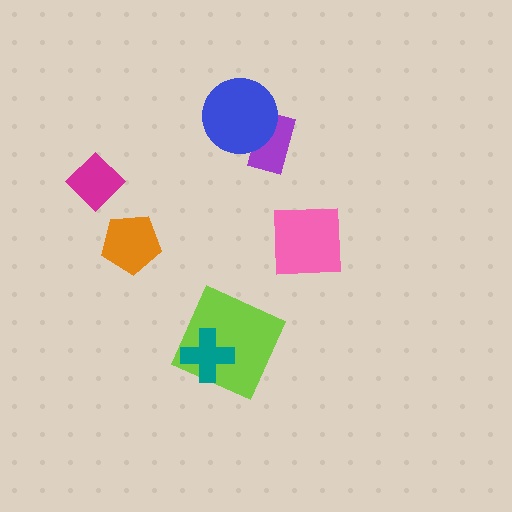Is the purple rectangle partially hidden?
Yes, it is partially covered by another shape.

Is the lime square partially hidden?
Yes, it is partially covered by another shape.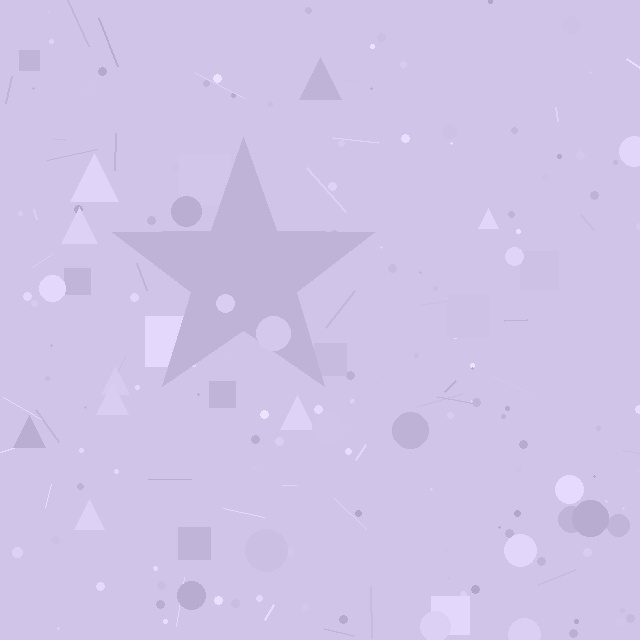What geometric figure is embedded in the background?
A star is embedded in the background.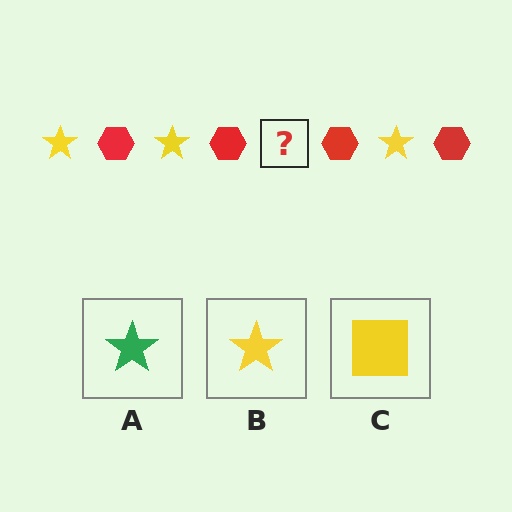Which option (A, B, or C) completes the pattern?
B.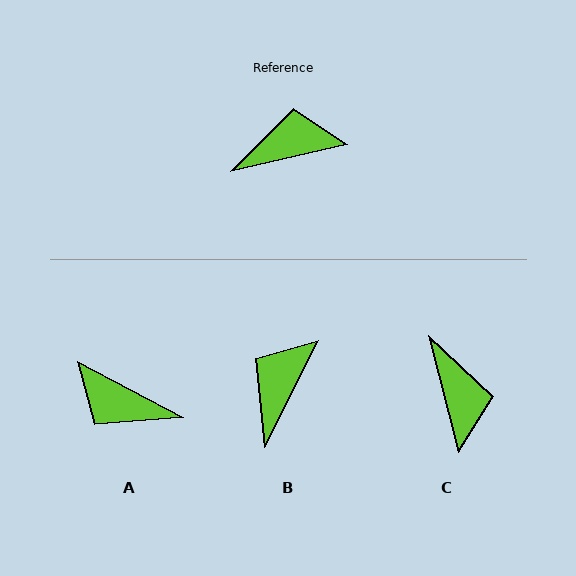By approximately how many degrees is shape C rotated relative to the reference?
Approximately 88 degrees clockwise.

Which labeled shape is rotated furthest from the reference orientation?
A, about 140 degrees away.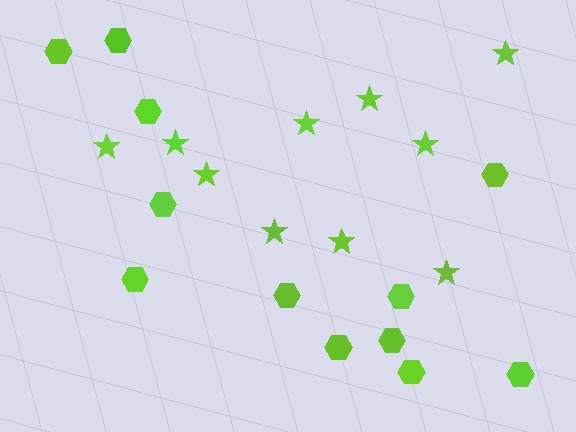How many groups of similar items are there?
There are 2 groups: one group of stars (10) and one group of hexagons (12).